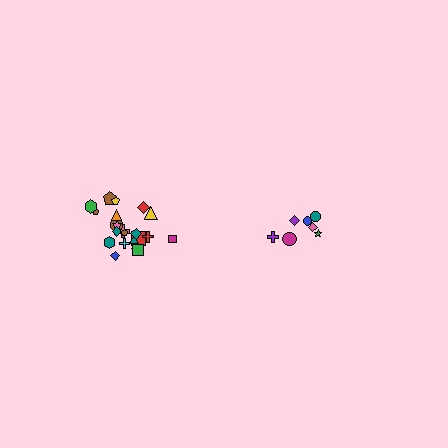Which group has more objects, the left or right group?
The left group.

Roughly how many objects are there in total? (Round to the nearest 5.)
Roughly 30 objects in total.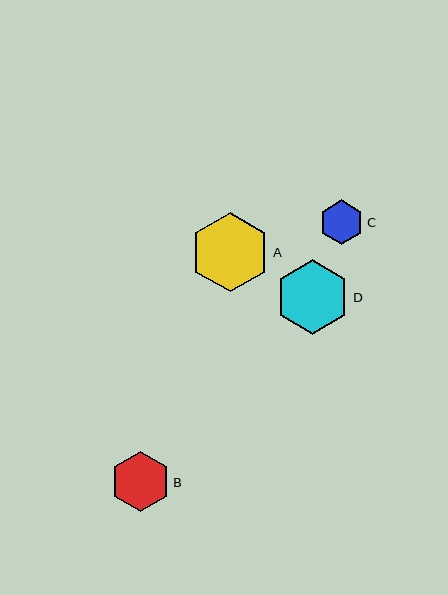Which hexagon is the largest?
Hexagon A is the largest with a size of approximately 80 pixels.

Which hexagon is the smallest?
Hexagon C is the smallest with a size of approximately 44 pixels.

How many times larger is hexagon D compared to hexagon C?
Hexagon D is approximately 1.7 times the size of hexagon C.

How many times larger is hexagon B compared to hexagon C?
Hexagon B is approximately 1.3 times the size of hexagon C.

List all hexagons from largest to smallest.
From largest to smallest: A, D, B, C.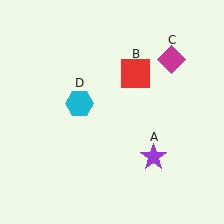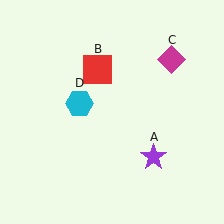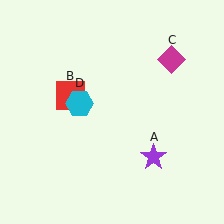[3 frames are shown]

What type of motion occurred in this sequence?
The red square (object B) rotated counterclockwise around the center of the scene.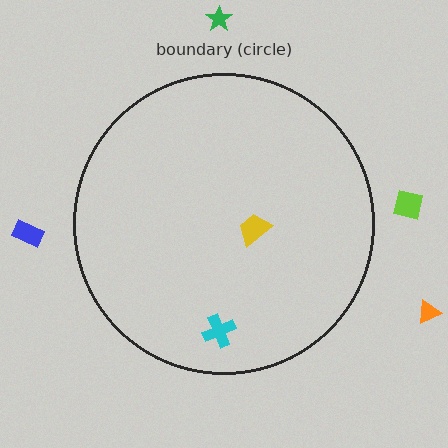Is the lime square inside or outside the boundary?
Outside.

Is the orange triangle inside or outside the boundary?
Outside.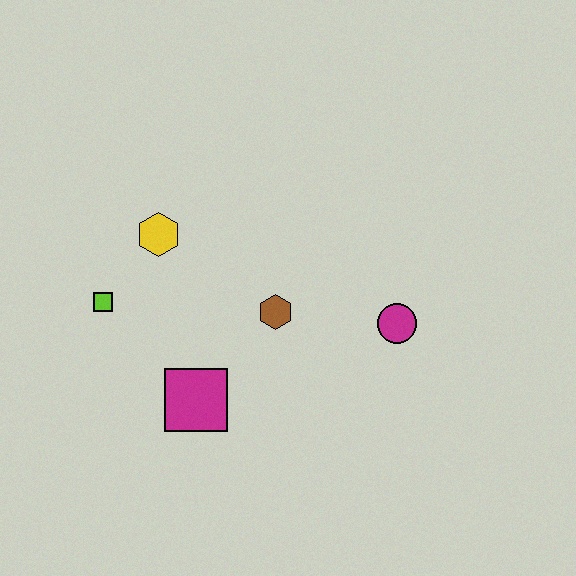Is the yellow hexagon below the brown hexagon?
No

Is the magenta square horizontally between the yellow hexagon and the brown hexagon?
Yes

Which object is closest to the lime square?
The yellow hexagon is closest to the lime square.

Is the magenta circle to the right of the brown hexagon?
Yes